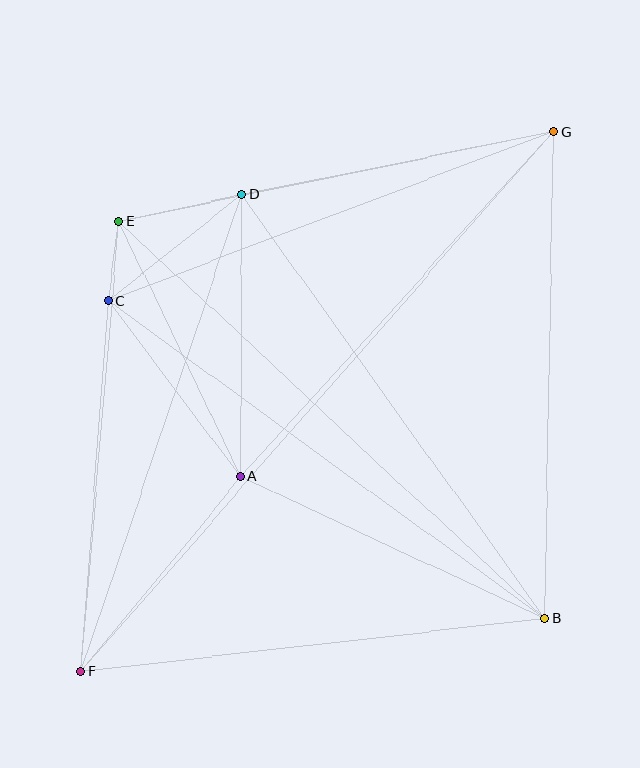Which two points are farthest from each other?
Points F and G are farthest from each other.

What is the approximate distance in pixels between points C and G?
The distance between C and G is approximately 477 pixels.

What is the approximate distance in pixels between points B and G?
The distance between B and G is approximately 486 pixels.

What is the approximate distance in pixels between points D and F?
The distance between D and F is approximately 503 pixels.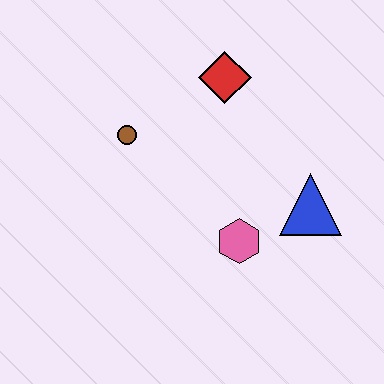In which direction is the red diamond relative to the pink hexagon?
The red diamond is above the pink hexagon.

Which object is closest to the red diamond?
The brown circle is closest to the red diamond.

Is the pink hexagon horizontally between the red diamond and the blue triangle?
Yes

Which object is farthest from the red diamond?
The pink hexagon is farthest from the red diamond.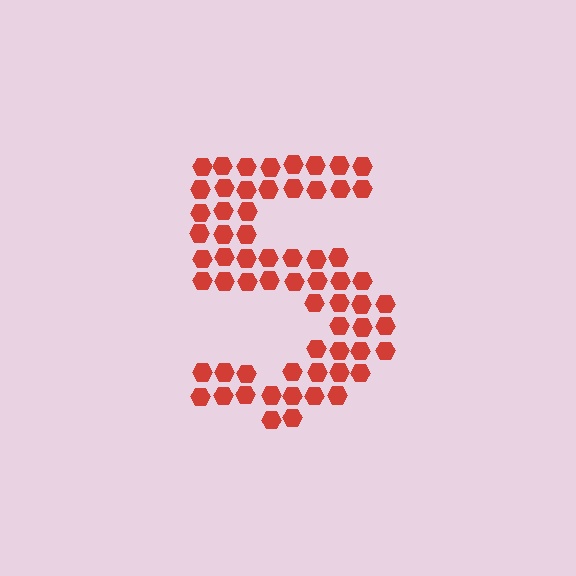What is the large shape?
The large shape is the digit 5.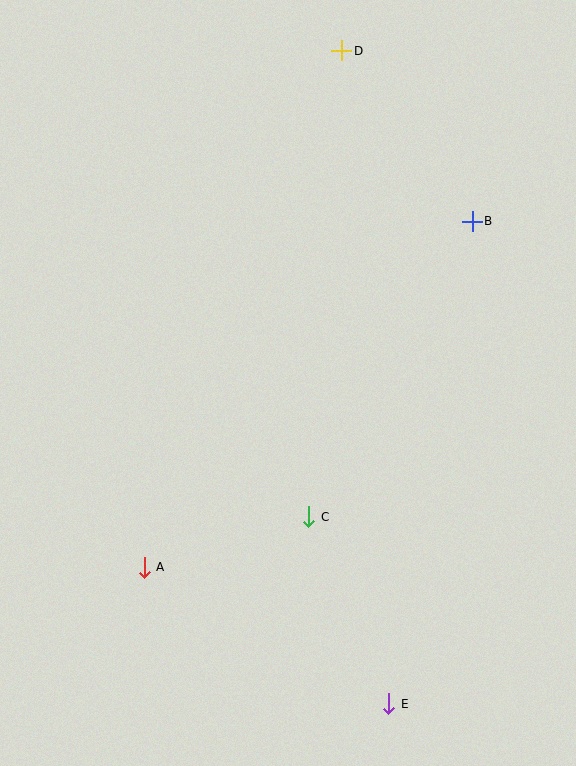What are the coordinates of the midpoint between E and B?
The midpoint between E and B is at (431, 462).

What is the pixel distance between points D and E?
The distance between D and E is 655 pixels.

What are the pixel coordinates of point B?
Point B is at (472, 221).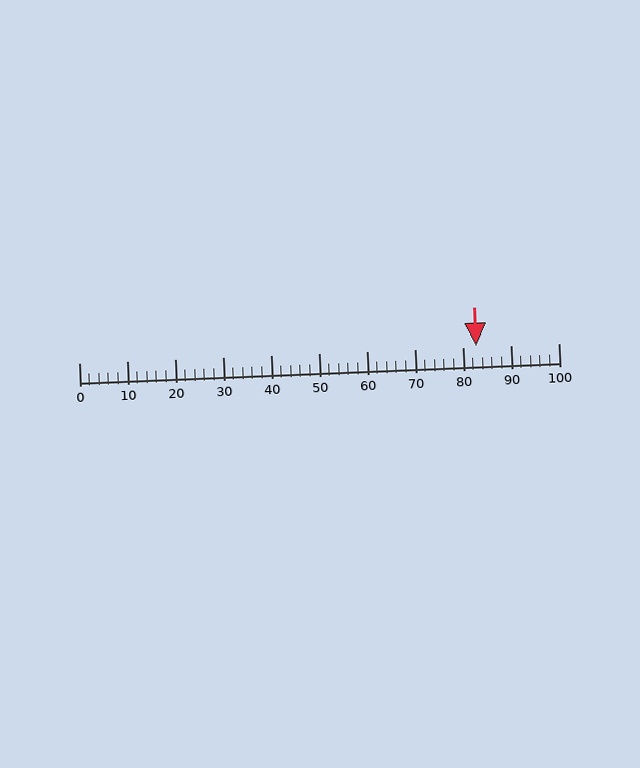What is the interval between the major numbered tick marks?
The major tick marks are spaced 10 units apart.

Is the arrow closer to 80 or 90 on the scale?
The arrow is closer to 80.